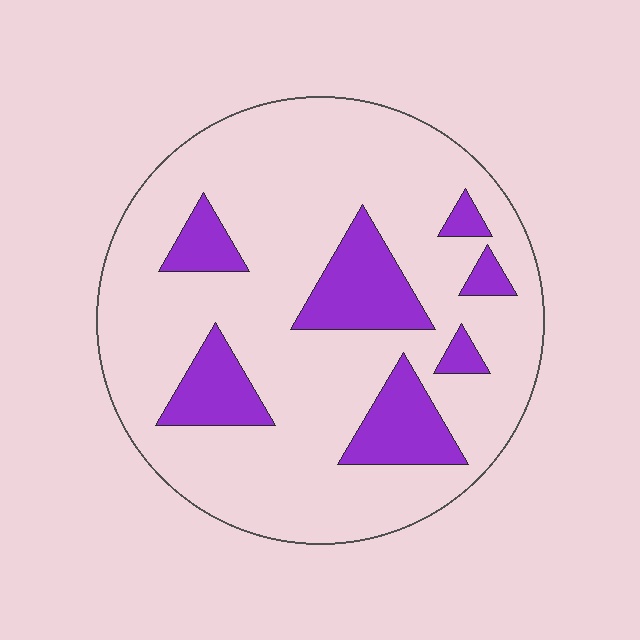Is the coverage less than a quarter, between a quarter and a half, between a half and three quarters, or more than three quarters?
Less than a quarter.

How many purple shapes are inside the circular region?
7.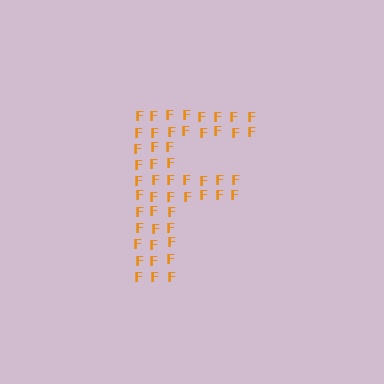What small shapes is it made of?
It is made of small letter F's.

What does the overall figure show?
The overall figure shows the letter F.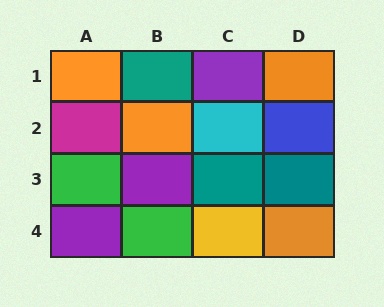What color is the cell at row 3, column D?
Teal.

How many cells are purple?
3 cells are purple.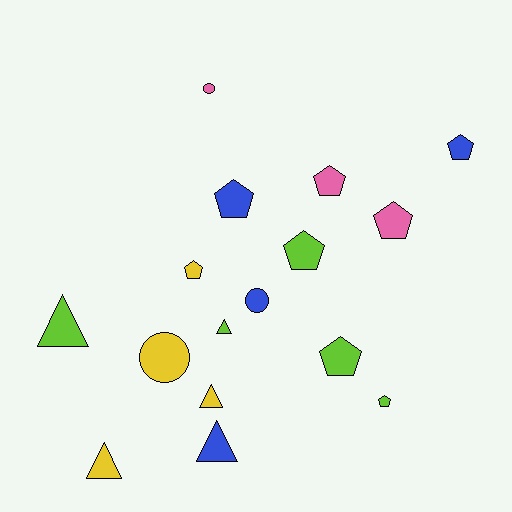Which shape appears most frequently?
Pentagon, with 8 objects.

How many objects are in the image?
There are 16 objects.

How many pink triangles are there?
There are no pink triangles.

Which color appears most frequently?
Lime, with 5 objects.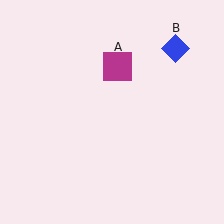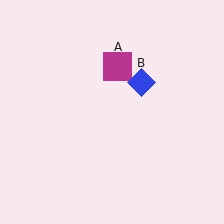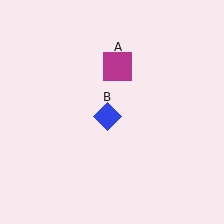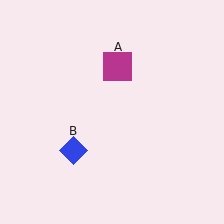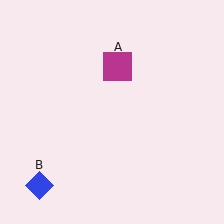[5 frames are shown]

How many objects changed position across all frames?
1 object changed position: blue diamond (object B).